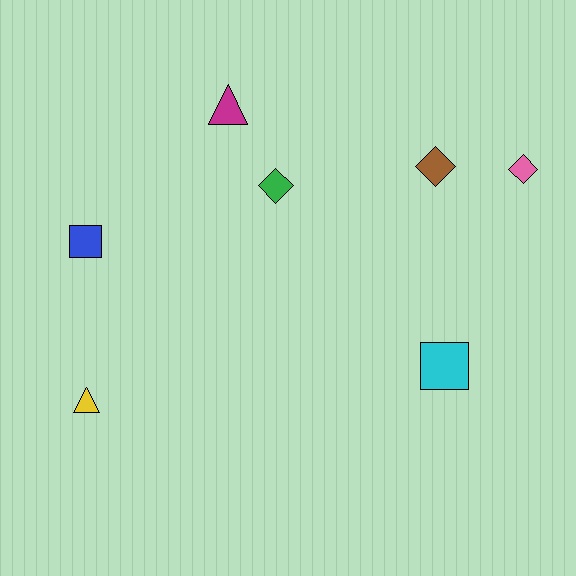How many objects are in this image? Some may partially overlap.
There are 7 objects.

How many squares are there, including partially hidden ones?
There are 2 squares.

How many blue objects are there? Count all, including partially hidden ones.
There is 1 blue object.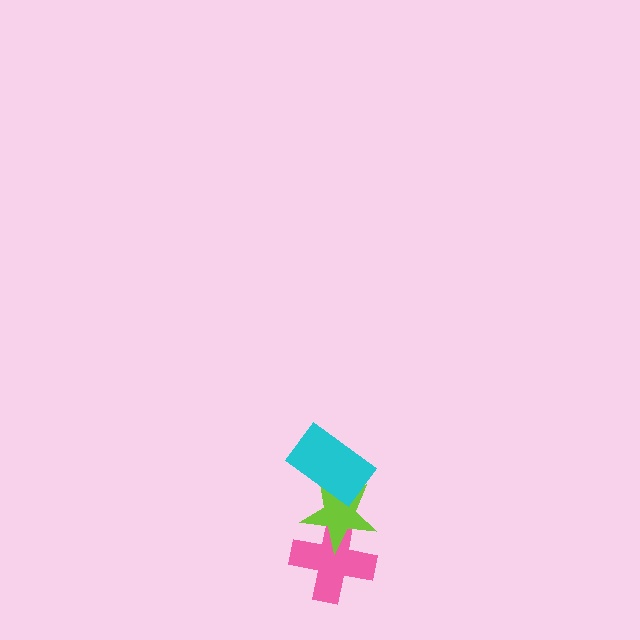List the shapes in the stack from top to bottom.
From top to bottom: the cyan rectangle, the lime star, the pink cross.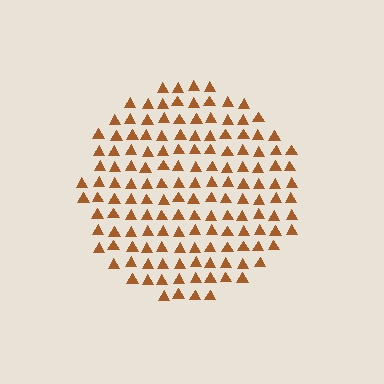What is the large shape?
The large shape is a circle.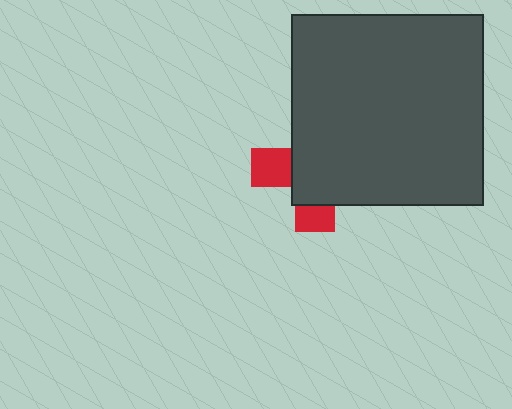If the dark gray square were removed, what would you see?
You would see the complete red cross.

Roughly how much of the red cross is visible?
A small part of it is visible (roughly 31%).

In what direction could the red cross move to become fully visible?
The red cross could move toward the lower-left. That would shift it out from behind the dark gray square entirely.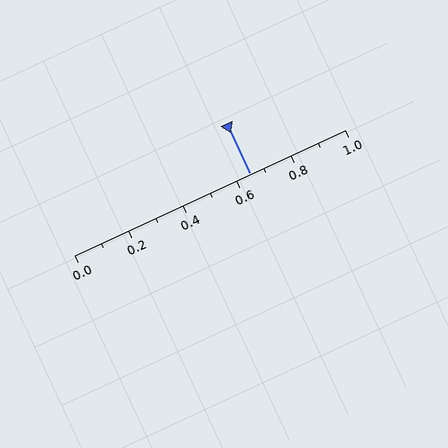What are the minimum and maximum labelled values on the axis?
The axis runs from 0.0 to 1.0.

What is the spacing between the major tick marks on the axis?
The major ticks are spaced 0.2 apart.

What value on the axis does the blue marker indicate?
The marker indicates approximately 0.65.